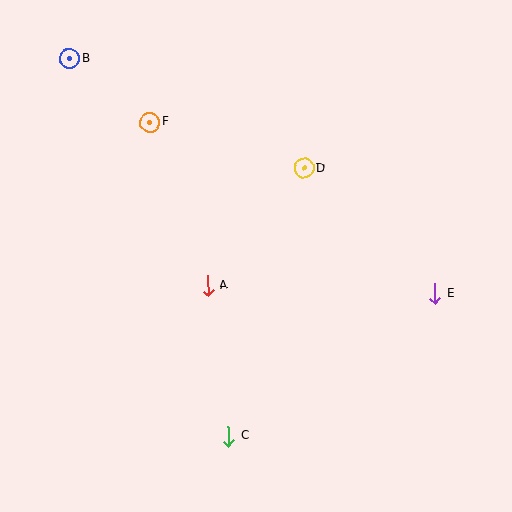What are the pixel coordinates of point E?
Point E is at (435, 294).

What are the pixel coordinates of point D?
Point D is at (304, 168).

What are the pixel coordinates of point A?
Point A is at (208, 285).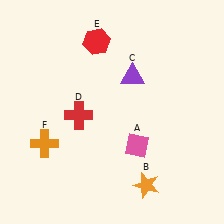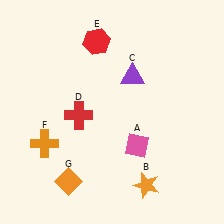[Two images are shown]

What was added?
An orange diamond (G) was added in Image 2.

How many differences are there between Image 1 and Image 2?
There is 1 difference between the two images.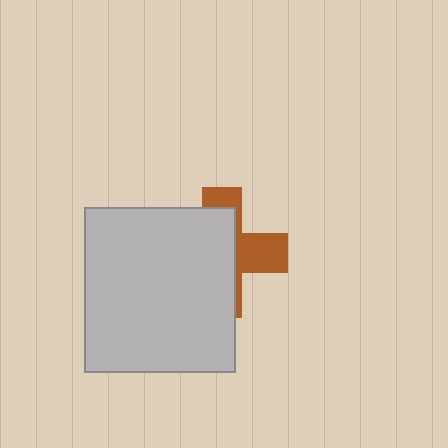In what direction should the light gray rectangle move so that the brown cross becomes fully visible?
The light gray rectangle should move left. That is the shortest direction to clear the overlap and leave the brown cross fully visible.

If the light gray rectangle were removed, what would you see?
You would see the complete brown cross.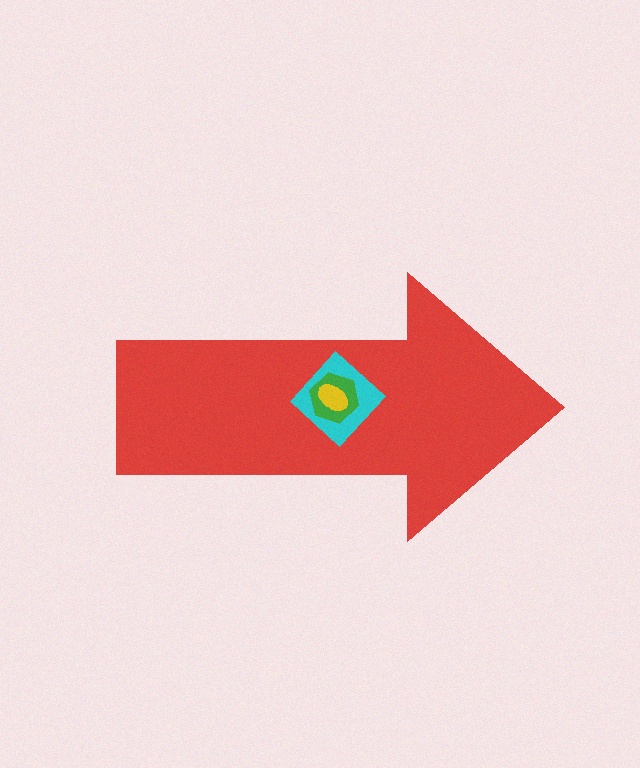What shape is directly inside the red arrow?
The cyan diamond.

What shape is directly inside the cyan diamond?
The green hexagon.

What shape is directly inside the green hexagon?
The yellow ellipse.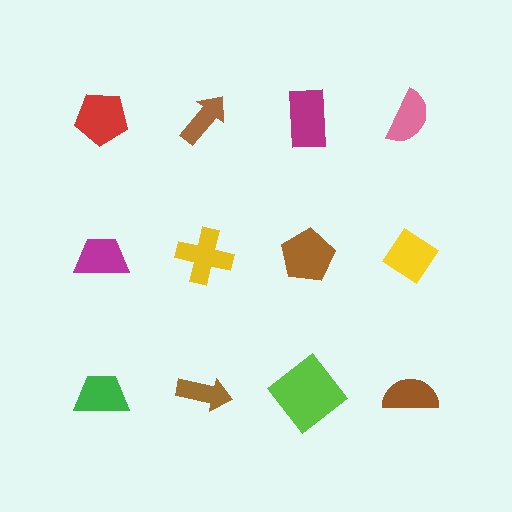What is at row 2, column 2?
A yellow cross.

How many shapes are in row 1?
4 shapes.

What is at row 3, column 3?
A lime diamond.